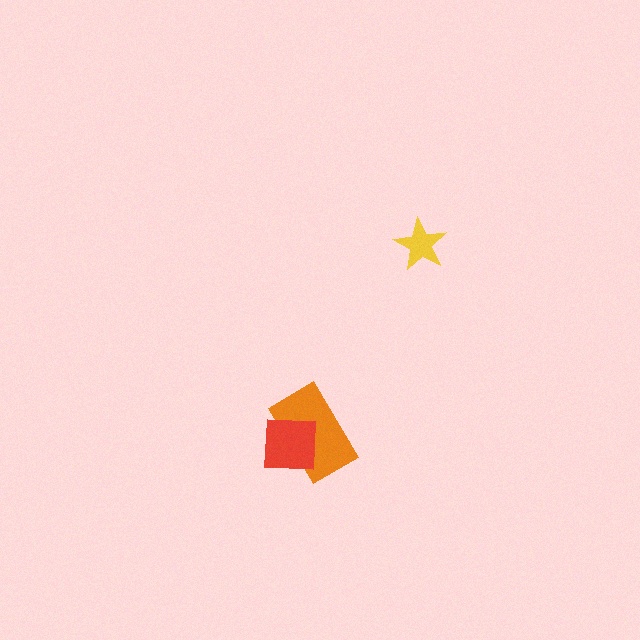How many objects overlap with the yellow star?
0 objects overlap with the yellow star.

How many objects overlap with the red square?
1 object overlaps with the red square.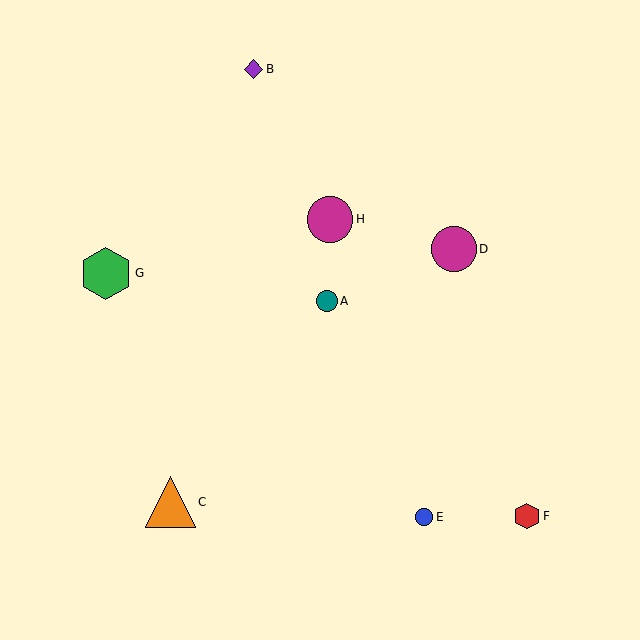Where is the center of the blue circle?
The center of the blue circle is at (424, 517).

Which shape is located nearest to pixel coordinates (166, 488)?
The orange triangle (labeled C) at (170, 502) is nearest to that location.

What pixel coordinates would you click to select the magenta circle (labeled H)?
Click at (330, 219) to select the magenta circle H.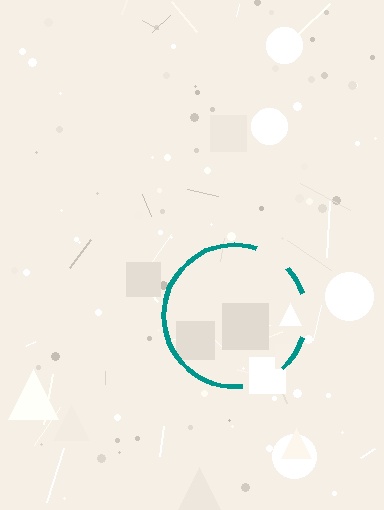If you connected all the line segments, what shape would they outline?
They would outline a circle.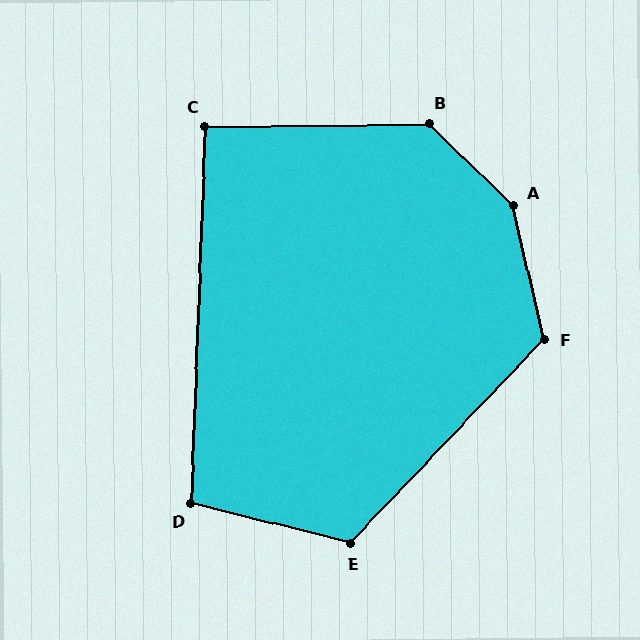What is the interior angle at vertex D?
Approximately 102 degrees (obtuse).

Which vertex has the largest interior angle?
A, at approximately 147 degrees.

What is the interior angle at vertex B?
Approximately 135 degrees (obtuse).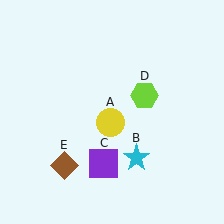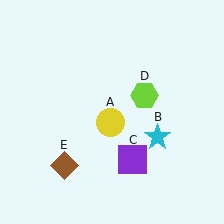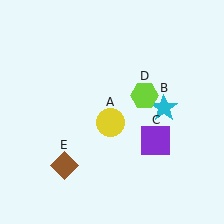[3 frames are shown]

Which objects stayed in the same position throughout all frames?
Yellow circle (object A) and lime hexagon (object D) and brown diamond (object E) remained stationary.